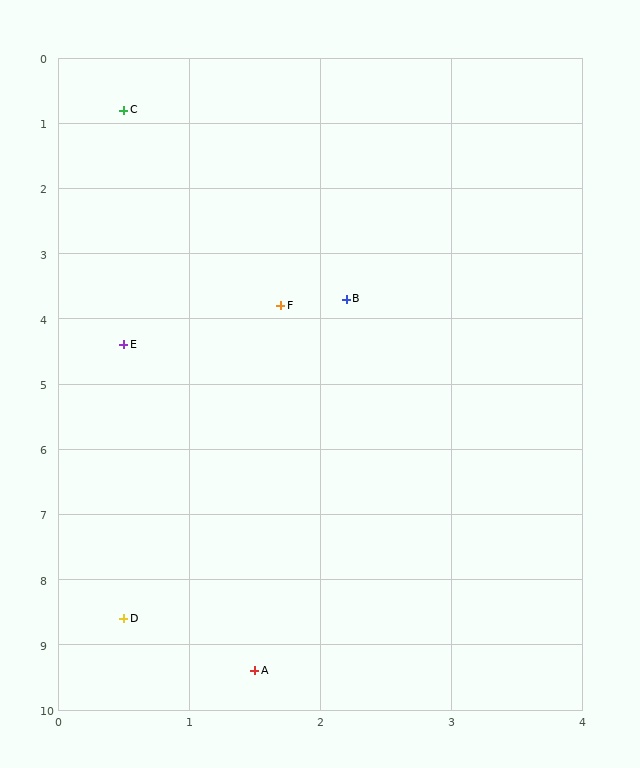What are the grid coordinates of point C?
Point C is at approximately (0.5, 0.8).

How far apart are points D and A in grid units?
Points D and A are about 1.3 grid units apart.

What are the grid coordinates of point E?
Point E is at approximately (0.5, 4.4).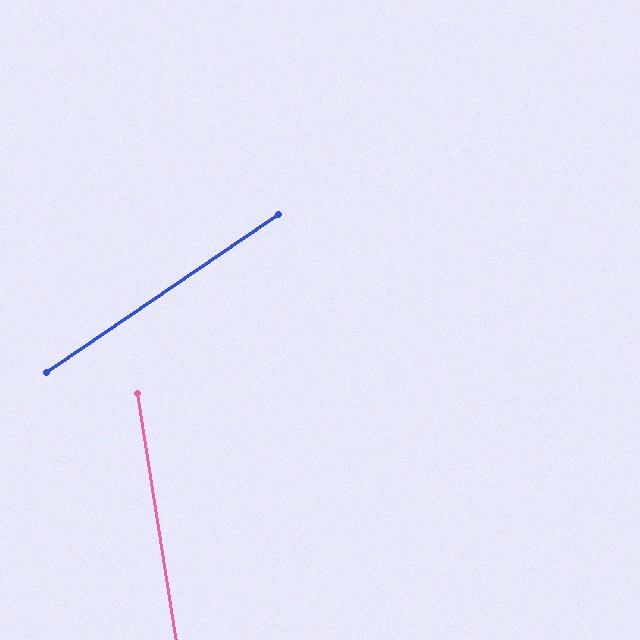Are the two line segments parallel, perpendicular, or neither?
Neither parallel nor perpendicular — they differ by about 65°.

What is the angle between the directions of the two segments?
Approximately 65 degrees.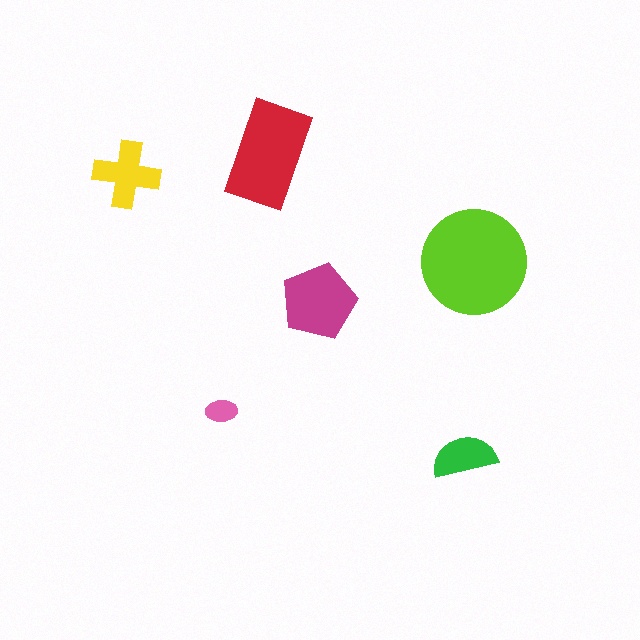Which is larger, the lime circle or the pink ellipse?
The lime circle.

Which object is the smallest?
The pink ellipse.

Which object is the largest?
The lime circle.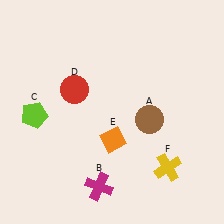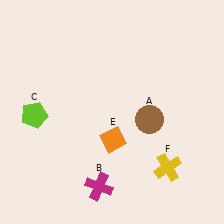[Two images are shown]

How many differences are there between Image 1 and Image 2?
There is 1 difference between the two images.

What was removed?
The red circle (D) was removed in Image 2.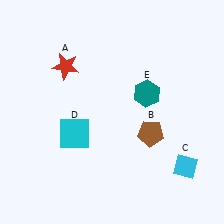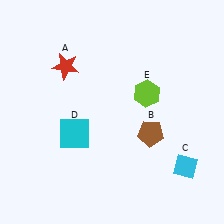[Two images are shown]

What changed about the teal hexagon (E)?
In Image 1, E is teal. In Image 2, it changed to lime.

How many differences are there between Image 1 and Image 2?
There is 1 difference between the two images.